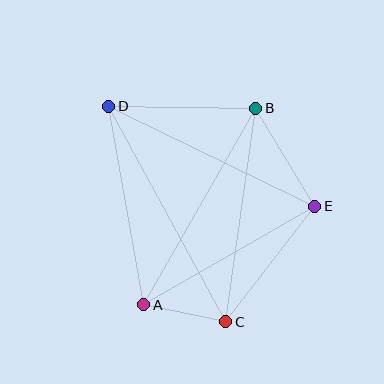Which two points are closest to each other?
Points A and C are closest to each other.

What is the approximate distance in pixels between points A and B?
The distance between A and B is approximately 226 pixels.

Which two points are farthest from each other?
Points C and D are farthest from each other.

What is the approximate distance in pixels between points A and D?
The distance between A and D is approximately 201 pixels.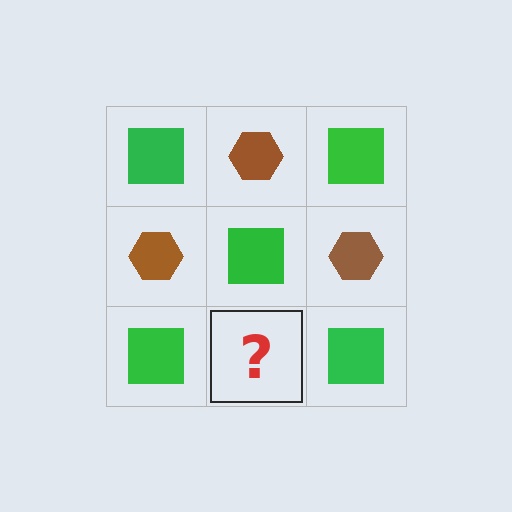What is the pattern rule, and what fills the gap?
The rule is that it alternates green square and brown hexagon in a checkerboard pattern. The gap should be filled with a brown hexagon.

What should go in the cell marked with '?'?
The missing cell should contain a brown hexagon.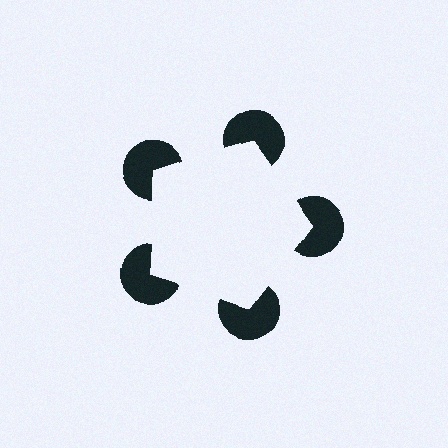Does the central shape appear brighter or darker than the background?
It typically appears slightly brighter than the background, even though no actual brightness change is drawn.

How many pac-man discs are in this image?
There are 5 — one at each vertex of the illusory pentagon.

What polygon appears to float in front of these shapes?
An illusory pentagon — its edges are inferred from the aligned wedge cuts in the pac-man discs, not physically drawn.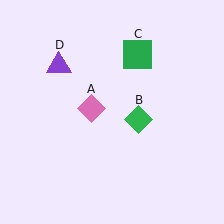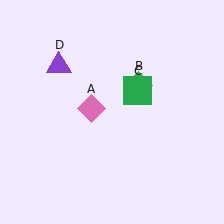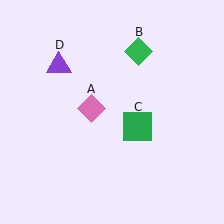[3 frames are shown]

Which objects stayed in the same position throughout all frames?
Pink diamond (object A) and purple triangle (object D) remained stationary.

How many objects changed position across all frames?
2 objects changed position: green diamond (object B), green square (object C).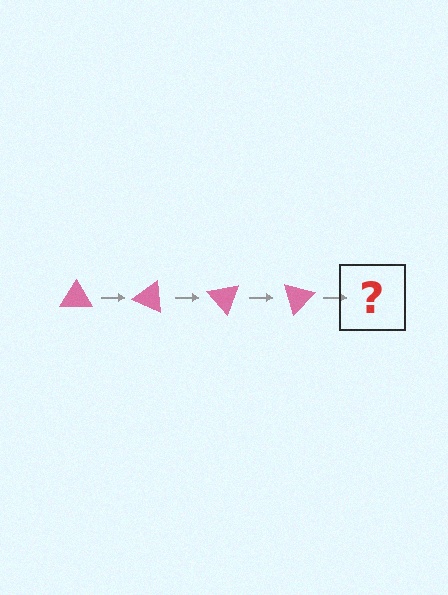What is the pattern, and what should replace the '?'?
The pattern is that the triangle rotates 25 degrees each step. The '?' should be a pink triangle rotated 100 degrees.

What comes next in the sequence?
The next element should be a pink triangle rotated 100 degrees.